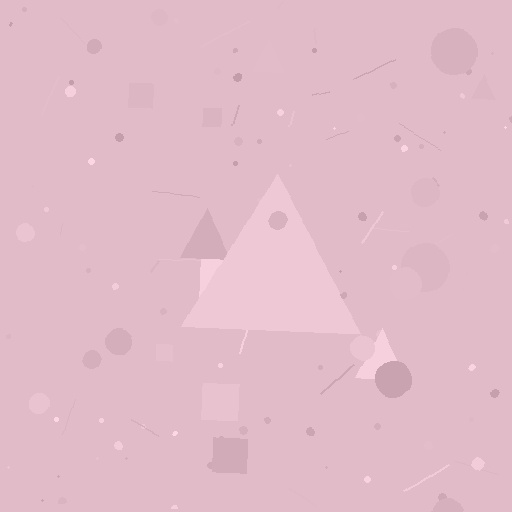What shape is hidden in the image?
A triangle is hidden in the image.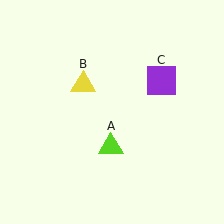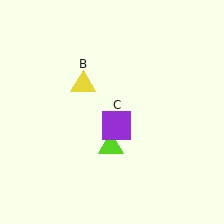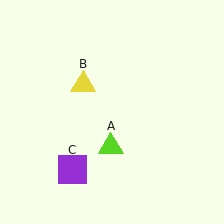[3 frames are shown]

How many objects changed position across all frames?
1 object changed position: purple square (object C).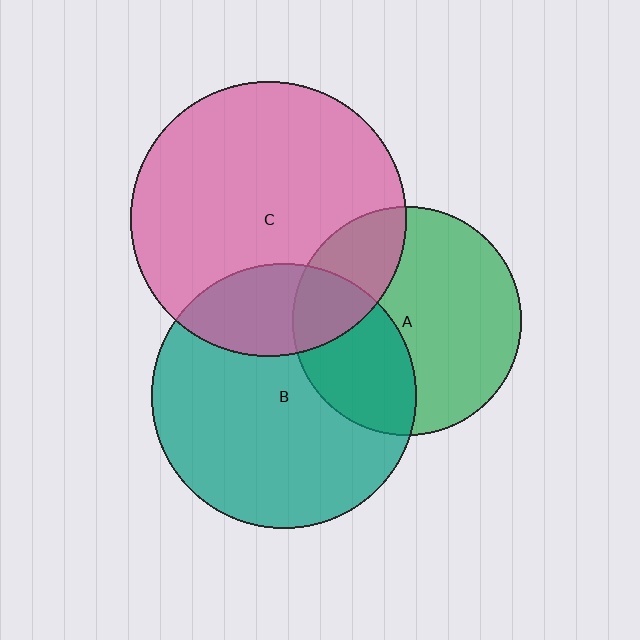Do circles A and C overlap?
Yes.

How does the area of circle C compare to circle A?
Approximately 1.4 times.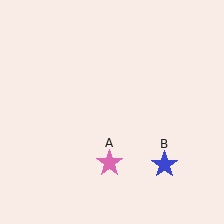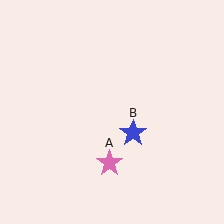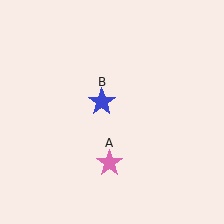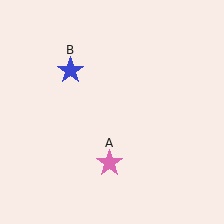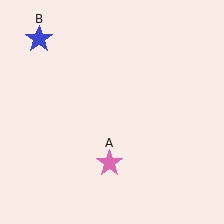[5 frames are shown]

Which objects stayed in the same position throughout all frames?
Pink star (object A) remained stationary.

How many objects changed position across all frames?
1 object changed position: blue star (object B).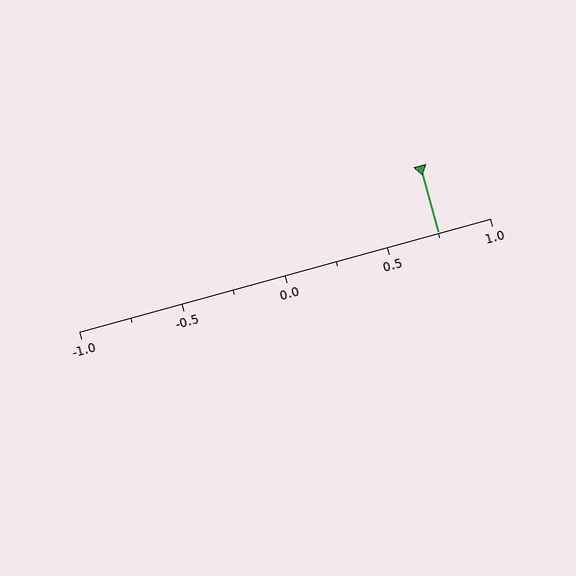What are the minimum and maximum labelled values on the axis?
The axis runs from -1.0 to 1.0.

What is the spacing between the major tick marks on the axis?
The major ticks are spaced 0.5 apart.